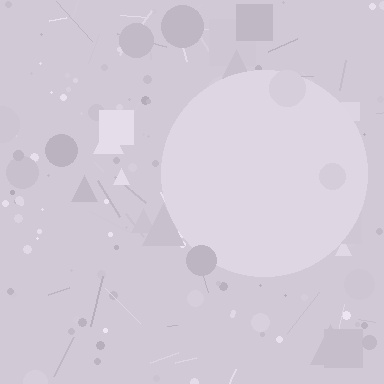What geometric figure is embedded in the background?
A circle is embedded in the background.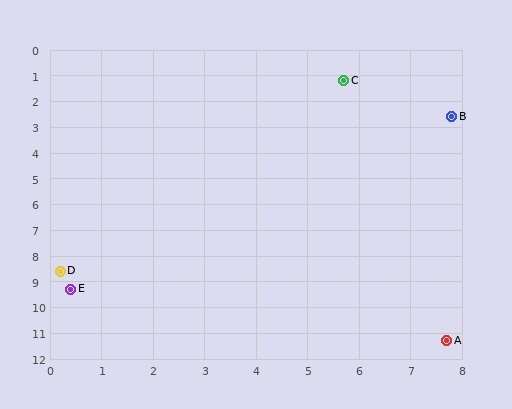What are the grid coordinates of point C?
Point C is at approximately (5.7, 1.2).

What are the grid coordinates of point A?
Point A is at approximately (7.7, 11.3).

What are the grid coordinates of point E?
Point E is at approximately (0.4, 9.3).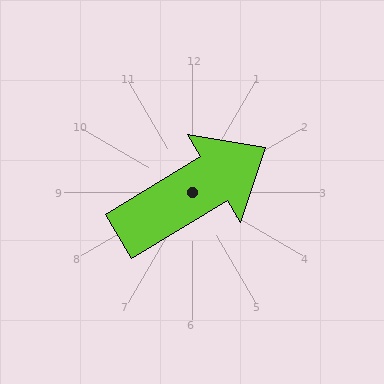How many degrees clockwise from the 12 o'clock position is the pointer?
Approximately 59 degrees.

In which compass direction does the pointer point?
Northeast.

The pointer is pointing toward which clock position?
Roughly 2 o'clock.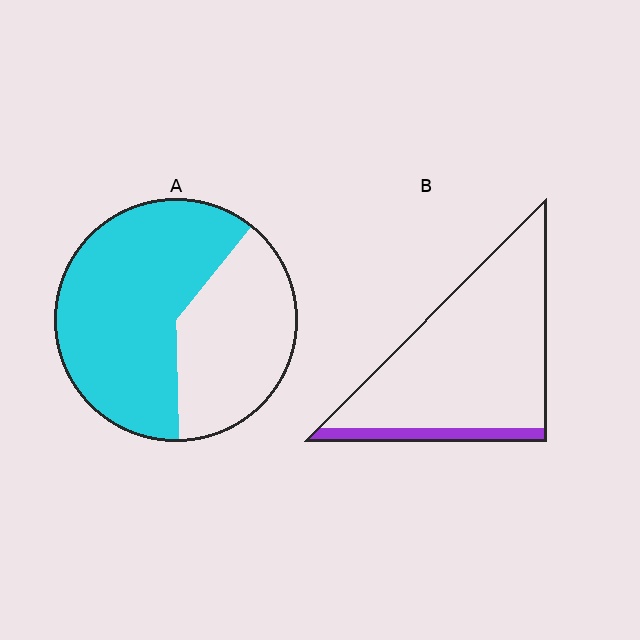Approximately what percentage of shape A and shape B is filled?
A is approximately 60% and B is approximately 10%.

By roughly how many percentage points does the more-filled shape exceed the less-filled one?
By roughly 50 percentage points (A over B).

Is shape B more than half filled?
No.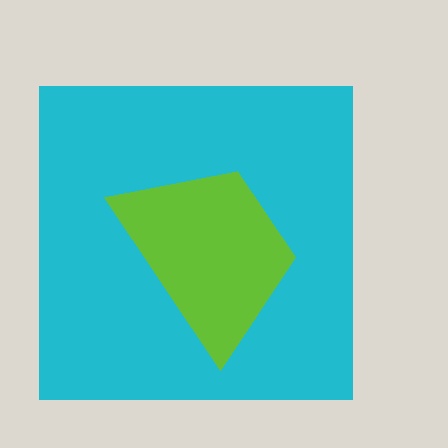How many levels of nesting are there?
2.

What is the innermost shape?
The lime trapezoid.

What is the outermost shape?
The cyan square.